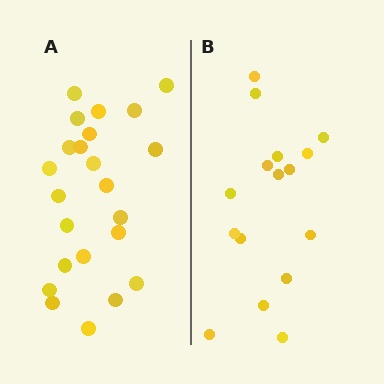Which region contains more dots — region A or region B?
Region A (the left region) has more dots.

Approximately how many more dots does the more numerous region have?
Region A has roughly 8 or so more dots than region B.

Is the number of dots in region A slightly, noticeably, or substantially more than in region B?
Region A has noticeably more, but not dramatically so. The ratio is roughly 1.4 to 1.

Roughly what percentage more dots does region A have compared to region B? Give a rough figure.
About 45% more.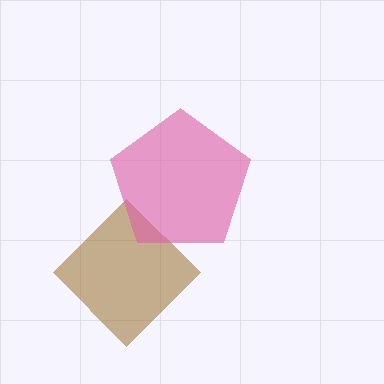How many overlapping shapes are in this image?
There are 2 overlapping shapes in the image.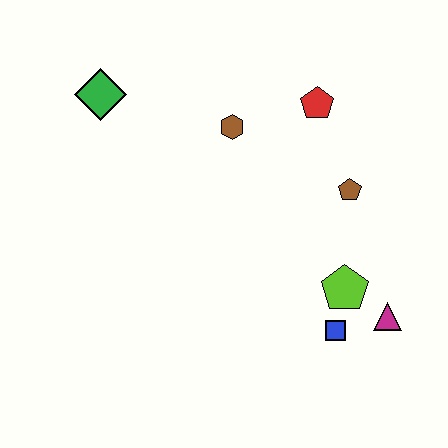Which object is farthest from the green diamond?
The magenta triangle is farthest from the green diamond.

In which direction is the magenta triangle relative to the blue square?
The magenta triangle is to the right of the blue square.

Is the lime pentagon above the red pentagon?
No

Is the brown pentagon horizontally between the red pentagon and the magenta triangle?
Yes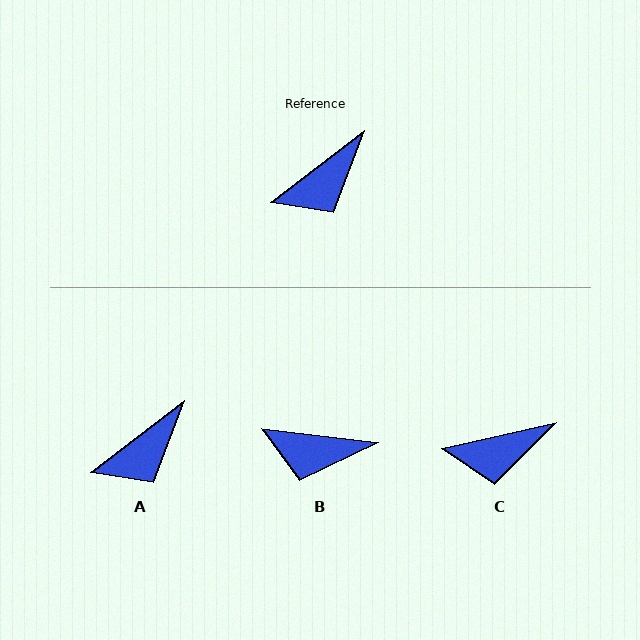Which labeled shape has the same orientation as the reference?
A.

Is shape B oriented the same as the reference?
No, it is off by about 44 degrees.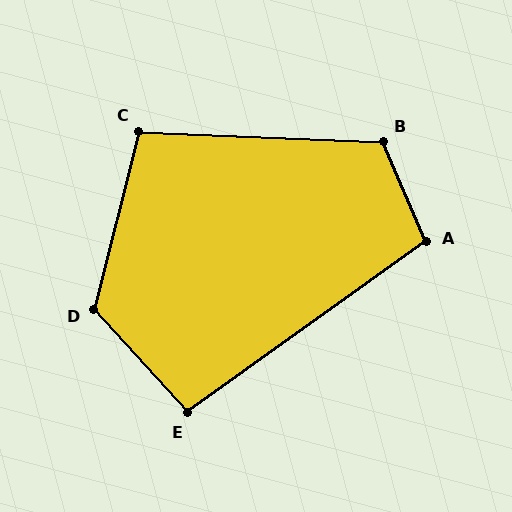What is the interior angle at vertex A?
Approximately 102 degrees (obtuse).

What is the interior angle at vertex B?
Approximately 116 degrees (obtuse).